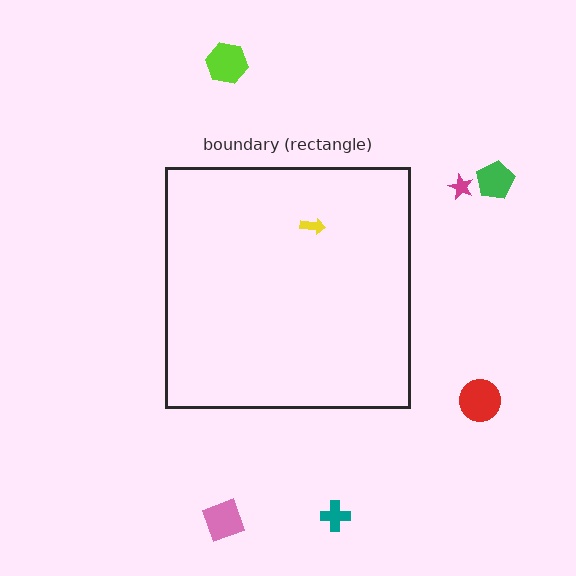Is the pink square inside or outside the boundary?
Outside.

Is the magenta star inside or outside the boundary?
Outside.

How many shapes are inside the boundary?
1 inside, 6 outside.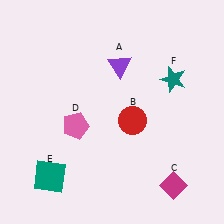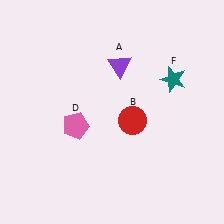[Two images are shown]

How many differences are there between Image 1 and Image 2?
There are 2 differences between the two images.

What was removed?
The magenta diamond (C), the teal square (E) were removed in Image 2.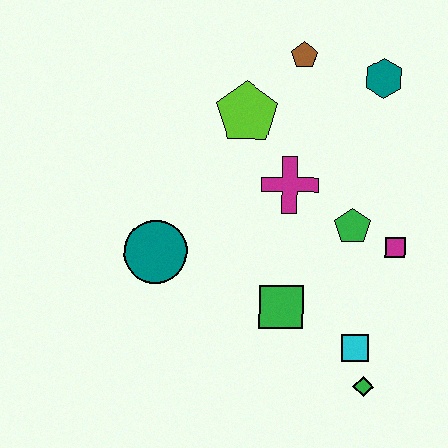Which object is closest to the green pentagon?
The magenta square is closest to the green pentagon.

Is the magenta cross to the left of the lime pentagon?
No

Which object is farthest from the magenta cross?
The green diamond is farthest from the magenta cross.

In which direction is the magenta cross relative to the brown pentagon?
The magenta cross is below the brown pentagon.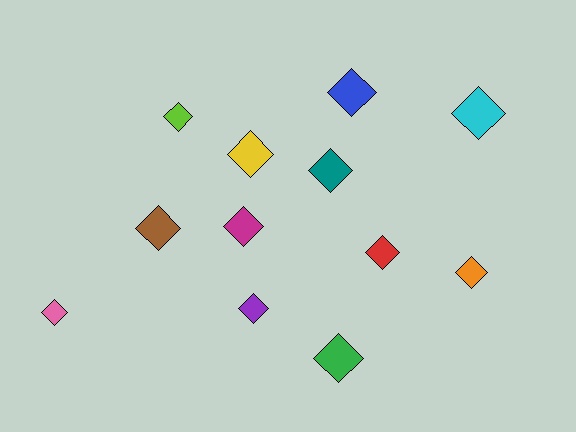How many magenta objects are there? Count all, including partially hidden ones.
There is 1 magenta object.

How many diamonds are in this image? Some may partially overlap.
There are 12 diamonds.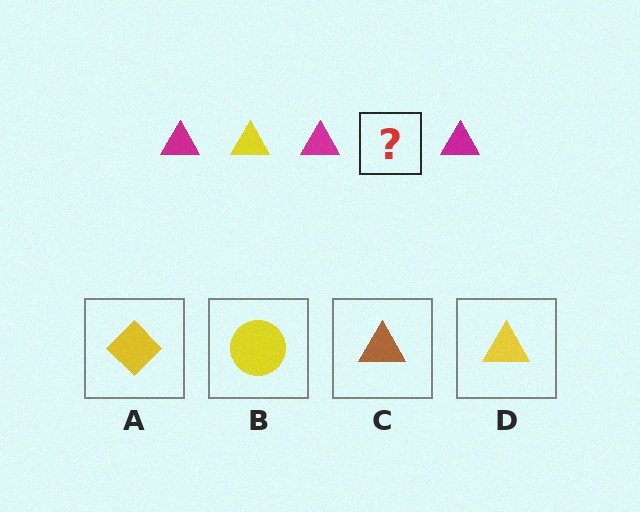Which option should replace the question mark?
Option D.